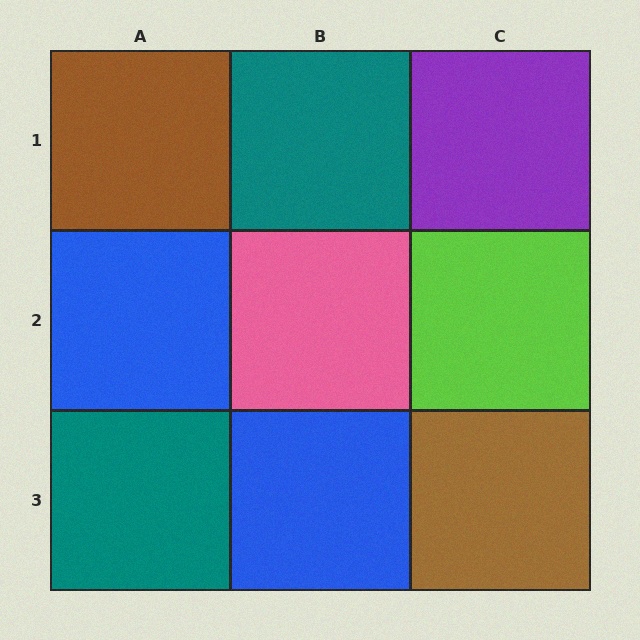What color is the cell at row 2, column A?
Blue.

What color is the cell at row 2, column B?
Pink.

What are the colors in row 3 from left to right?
Teal, blue, brown.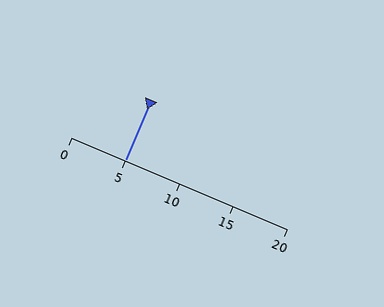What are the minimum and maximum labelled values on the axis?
The axis runs from 0 to 20.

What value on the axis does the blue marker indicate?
The marker indicates approximately 5.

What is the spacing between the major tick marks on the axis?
The major ticks are spaced 5 apart.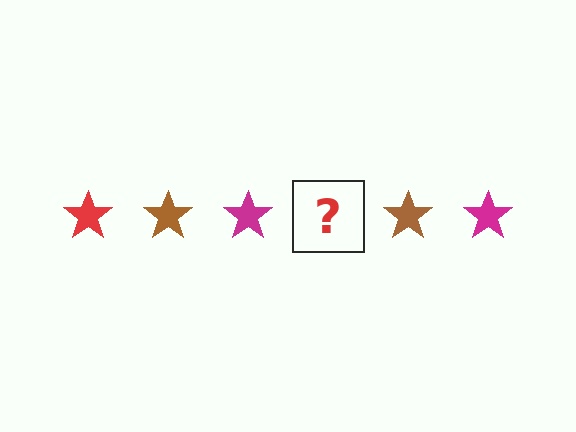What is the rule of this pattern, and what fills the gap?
The rule is that the pattern cycles through red, brown, magenta stars. The gap should be filled with a red star.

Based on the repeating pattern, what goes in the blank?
The blank should be a red star.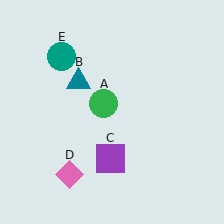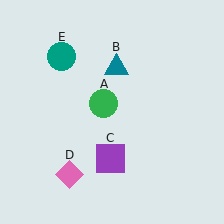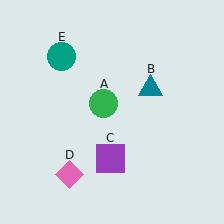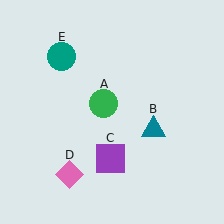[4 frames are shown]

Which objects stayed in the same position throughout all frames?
Green circle (object A) and purple square (object C) and pink diamond (object D) and teal circle (object E) remained stationary.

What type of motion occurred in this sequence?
The teal triangle (object B) rotated clockwise around the center of the scene.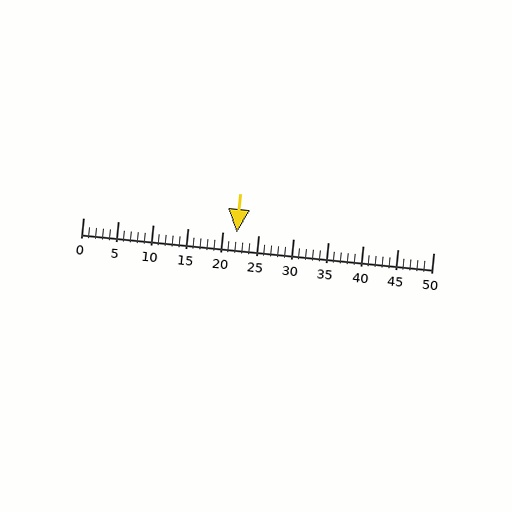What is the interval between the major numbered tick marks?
The major tick marks are spaced 5 units apart.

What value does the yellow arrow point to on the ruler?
The yellow arrow points to approximately 22.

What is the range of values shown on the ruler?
The ruler shows values from 0 to 50.